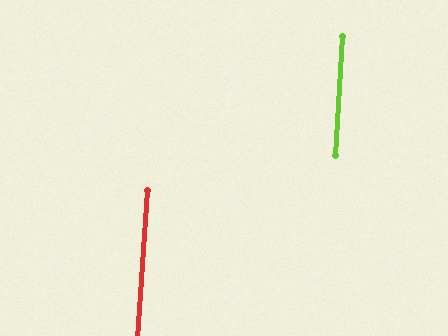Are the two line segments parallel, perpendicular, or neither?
Parallel — their directions differ by only 0.7°.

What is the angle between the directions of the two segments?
Approximately 1 degree.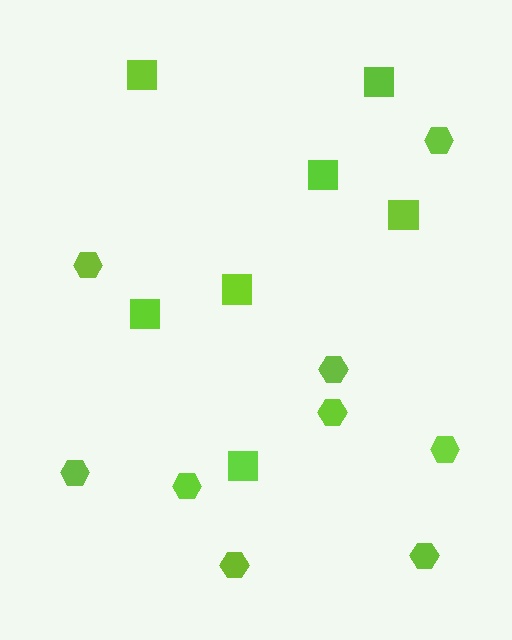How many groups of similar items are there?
There are 2 groups: one group of squares (7) and one group of hexagons (9).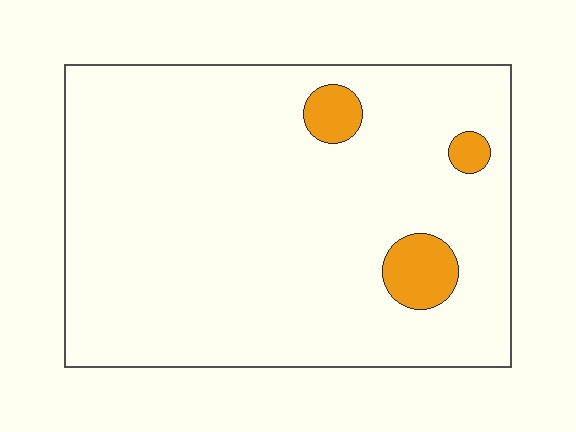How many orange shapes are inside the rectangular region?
3.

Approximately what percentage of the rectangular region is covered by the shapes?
Approximately 5%.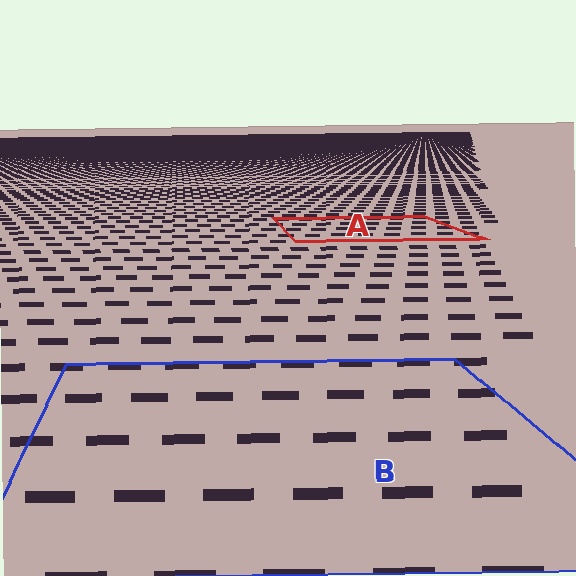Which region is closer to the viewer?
Region B is closer. The texture elements there are larger and more spread out.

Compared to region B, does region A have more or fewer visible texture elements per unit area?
Region A has more texture elements per unit area — they are packed more densely because it is farther away.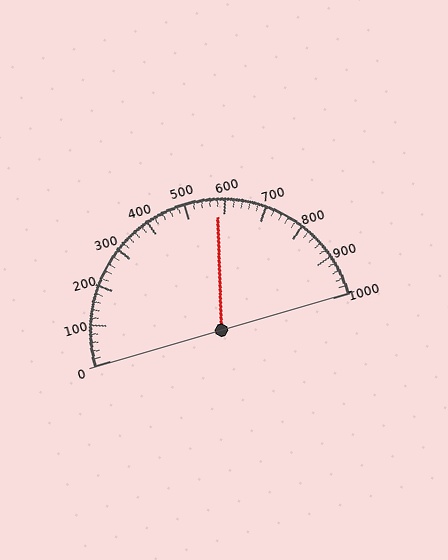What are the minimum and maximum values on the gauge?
The gauge ranges from 0 to 1000.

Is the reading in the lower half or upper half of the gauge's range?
The reading is in the upper half of the range (0 to 1000).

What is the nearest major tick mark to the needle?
The nearest major tick mark is 600.